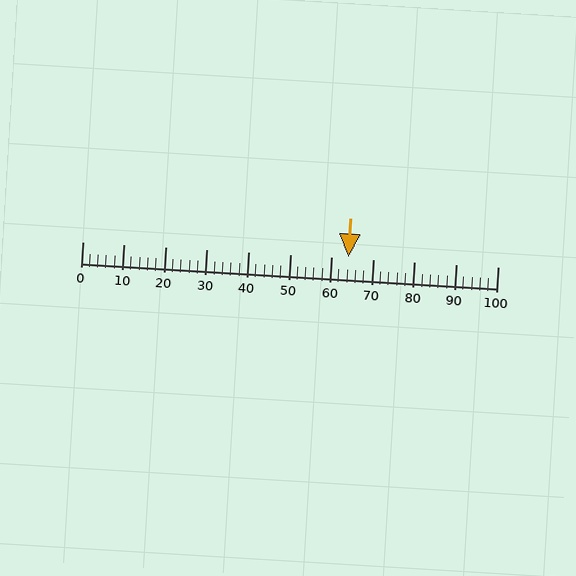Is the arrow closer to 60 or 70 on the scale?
The arrow is closer to 60.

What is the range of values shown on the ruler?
The ruler shows values from 0 to 100.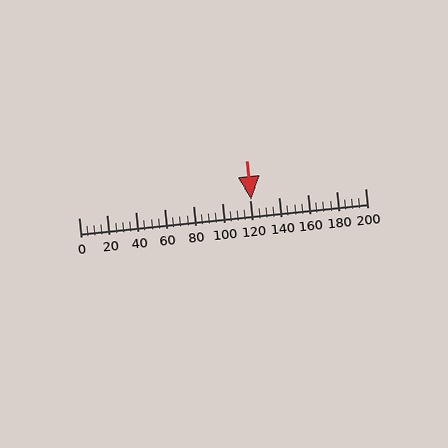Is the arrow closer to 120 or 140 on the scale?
The arrow is closer to 120.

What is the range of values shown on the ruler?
The ruler shows values from 0 to 200.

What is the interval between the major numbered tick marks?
The major tick marks are spaced 20 units apart.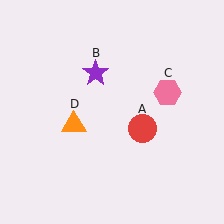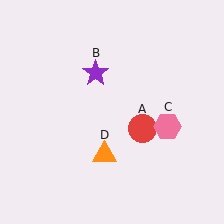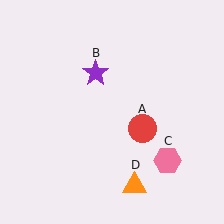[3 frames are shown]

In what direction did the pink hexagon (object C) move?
The pink hexagon (object C) moved down.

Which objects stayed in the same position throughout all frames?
Red circle (object A) and purple star (object B) remained stationary.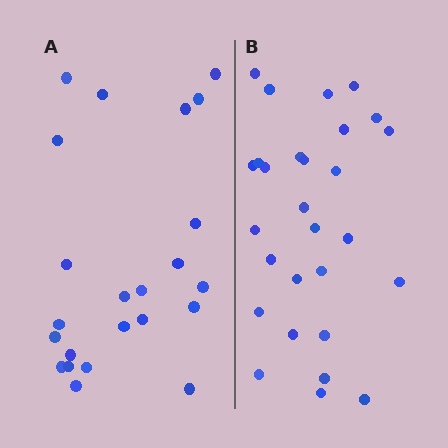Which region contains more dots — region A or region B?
Region B (the right region) has more dots.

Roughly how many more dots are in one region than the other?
Region B has about 5 more dots than region A.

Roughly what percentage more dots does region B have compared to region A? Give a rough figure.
About 20% more.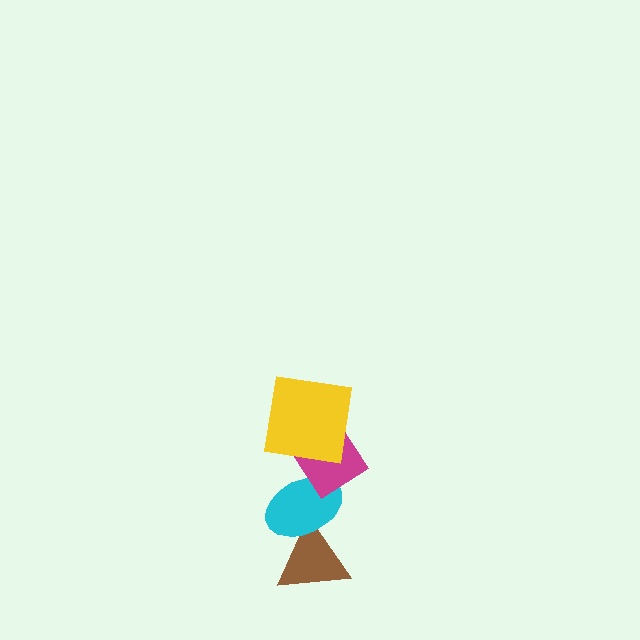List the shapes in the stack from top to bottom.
From top to bottom: the yellow square, the magenta diamond, the cyan ellipse, the brown triangle.